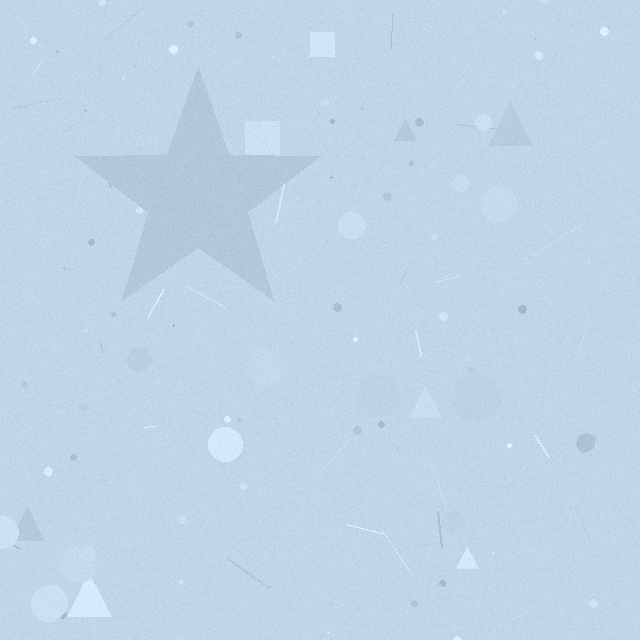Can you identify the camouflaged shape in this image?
The camouflaged shape is a star.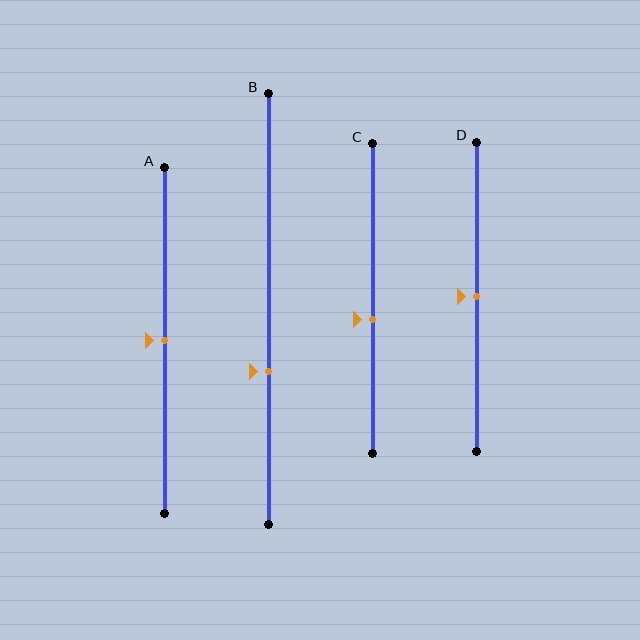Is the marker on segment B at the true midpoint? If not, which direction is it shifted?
No, the marker on segment B is shifted downward by about 15% of the segment length.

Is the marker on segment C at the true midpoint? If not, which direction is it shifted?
No, the marker on segment C is shifted downward by about 7% of the segment length.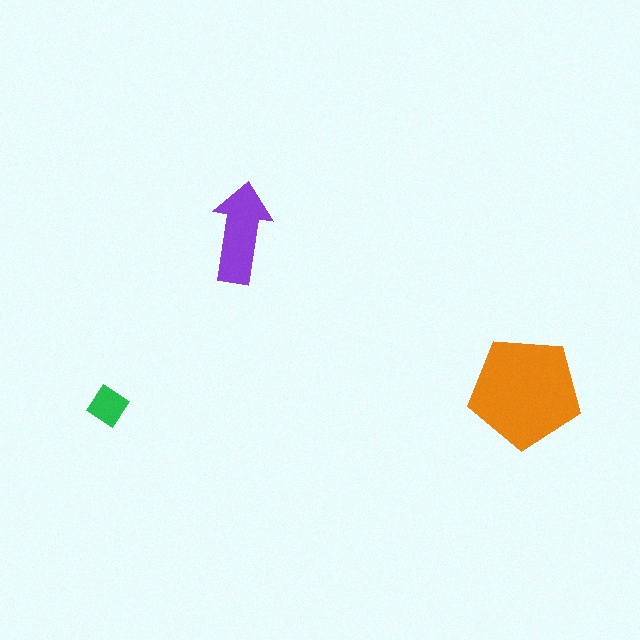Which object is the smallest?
The green diamond.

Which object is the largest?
The orange pentagon.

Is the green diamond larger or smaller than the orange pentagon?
Smaller.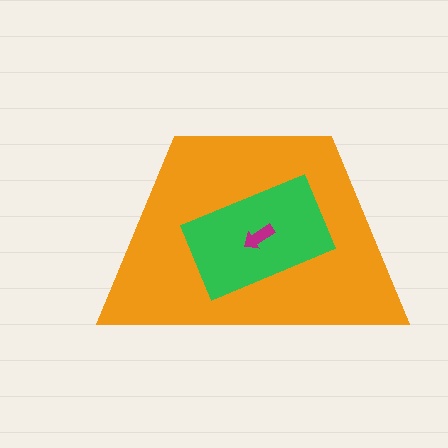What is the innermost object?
The magenta arrow.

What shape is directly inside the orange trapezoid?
The green rectangle.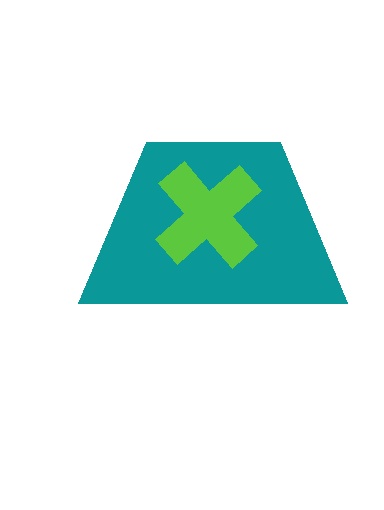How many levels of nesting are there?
2.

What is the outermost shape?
The teal trapezoid.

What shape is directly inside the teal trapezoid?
The lime cross.